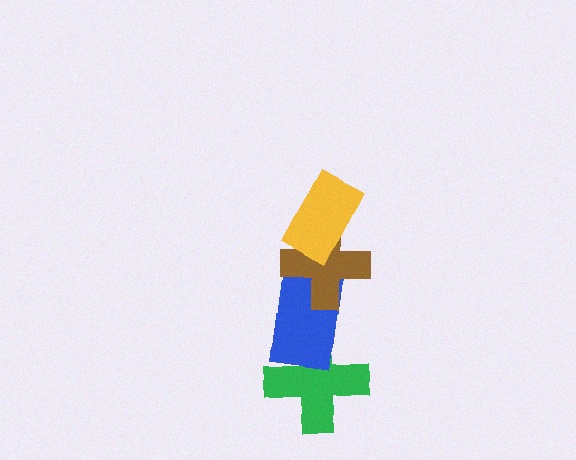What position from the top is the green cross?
The green cross is 4th from the top.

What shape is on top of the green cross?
The blue rectangle is on top of the green cross.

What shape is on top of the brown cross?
The yellow rectangle is on top of the brown cross.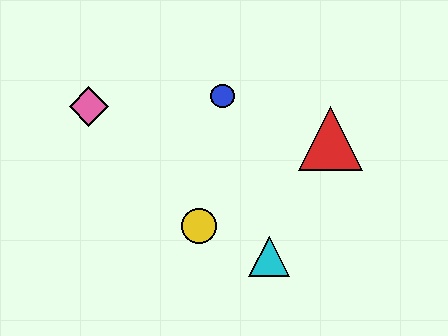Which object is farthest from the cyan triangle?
The pink diamond is farthest from the cyan triangle.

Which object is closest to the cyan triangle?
The yellow circle is closest to the cyan triangle.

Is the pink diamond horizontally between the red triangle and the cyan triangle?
No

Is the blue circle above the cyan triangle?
Yes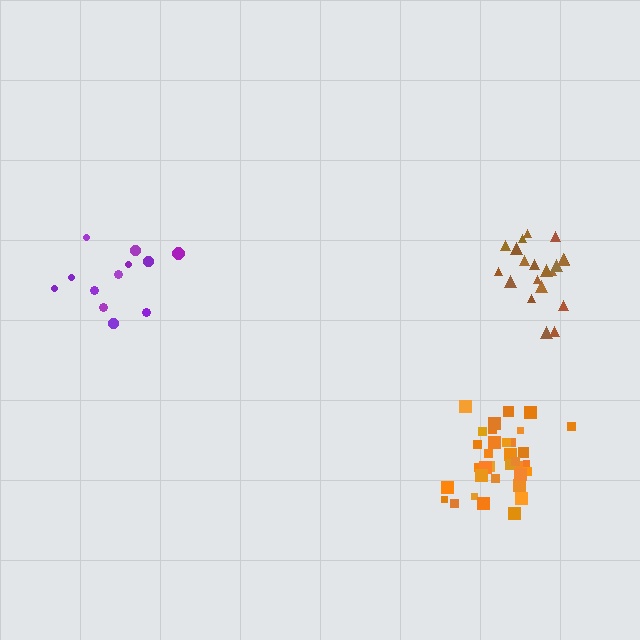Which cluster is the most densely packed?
Orange.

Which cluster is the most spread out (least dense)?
Purple.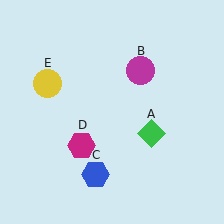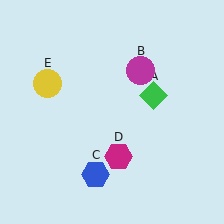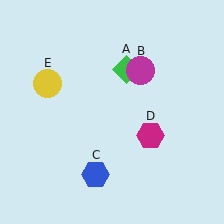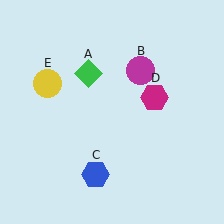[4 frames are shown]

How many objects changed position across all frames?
2 objects changed position: green diamond (object A), magenta hexagon (object D).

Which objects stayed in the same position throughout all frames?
Magenta circle (object B) and blue hexagon (object C) and yellow circle (object E) remained stationary.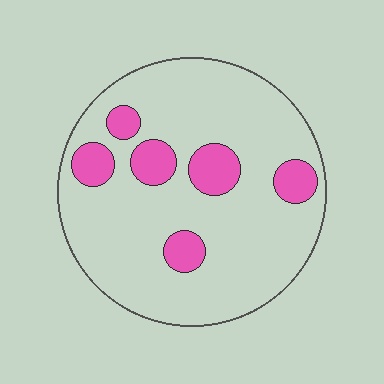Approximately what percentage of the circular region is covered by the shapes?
Approximately 15%.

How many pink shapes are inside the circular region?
6.